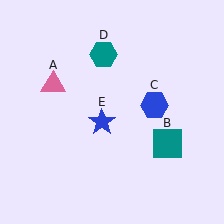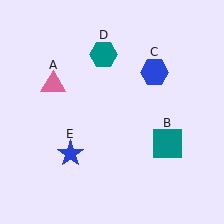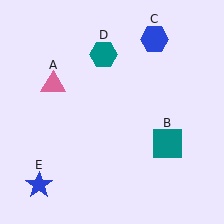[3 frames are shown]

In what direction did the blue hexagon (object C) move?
The blue hexagon (object C) moved up.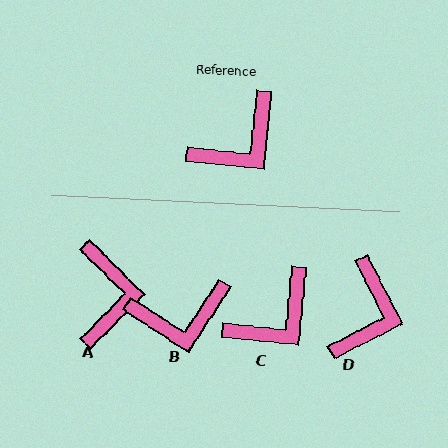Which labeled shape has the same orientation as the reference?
C.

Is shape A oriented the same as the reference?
No, it is off by about 51 degrees.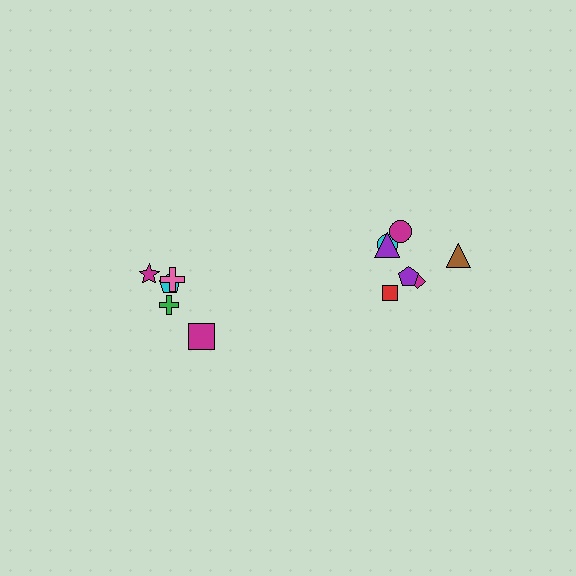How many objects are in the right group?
There are 7 objects.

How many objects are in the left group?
There are 5 objects.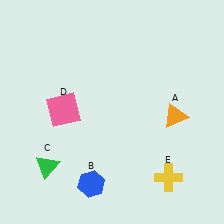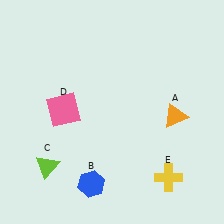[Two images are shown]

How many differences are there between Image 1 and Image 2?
There is 1 difference between the two images.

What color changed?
The triangle (C) changed from green in Image 1 to lime in Image 2.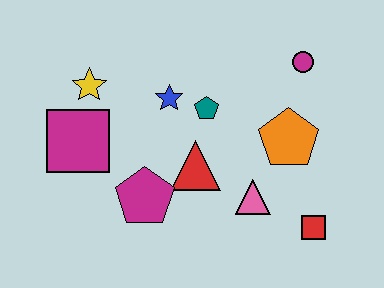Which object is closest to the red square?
The pink triangle is closest to the red square.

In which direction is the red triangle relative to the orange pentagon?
The red triangle is to the left of the orange pentagon.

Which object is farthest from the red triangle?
The magenta circle is farthest from the red triangle.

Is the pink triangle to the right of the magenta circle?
No